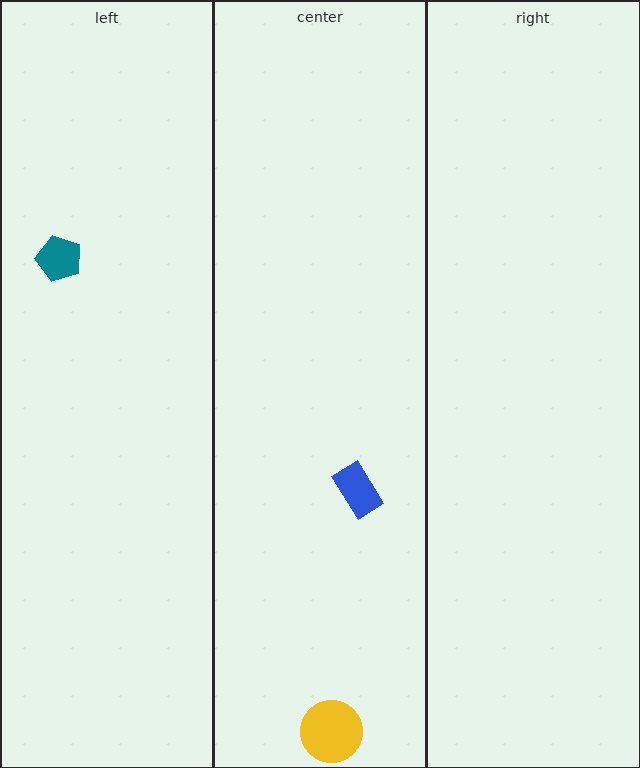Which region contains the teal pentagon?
The left region.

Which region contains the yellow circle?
The center region.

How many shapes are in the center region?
2.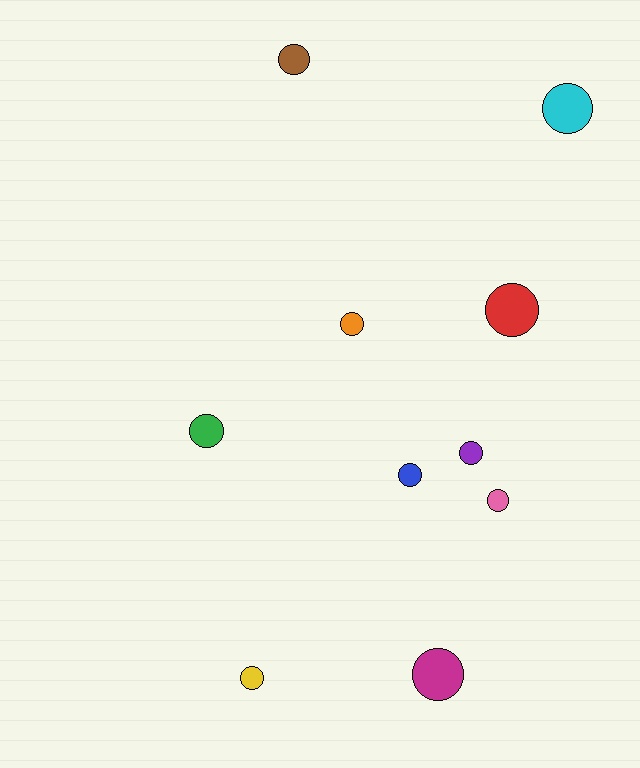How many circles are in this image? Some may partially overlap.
There are 10 circles.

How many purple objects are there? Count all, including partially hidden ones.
There is 1 purple object.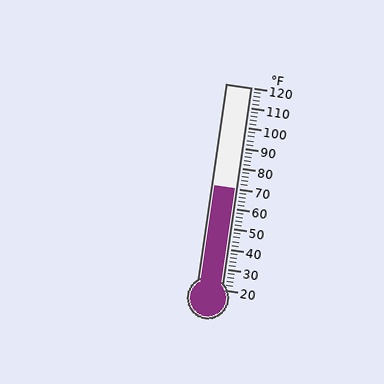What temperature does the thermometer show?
The thermometer shows approximately 70°F.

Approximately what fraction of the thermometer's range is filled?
The thermometer is filled to approximately 50% of its range.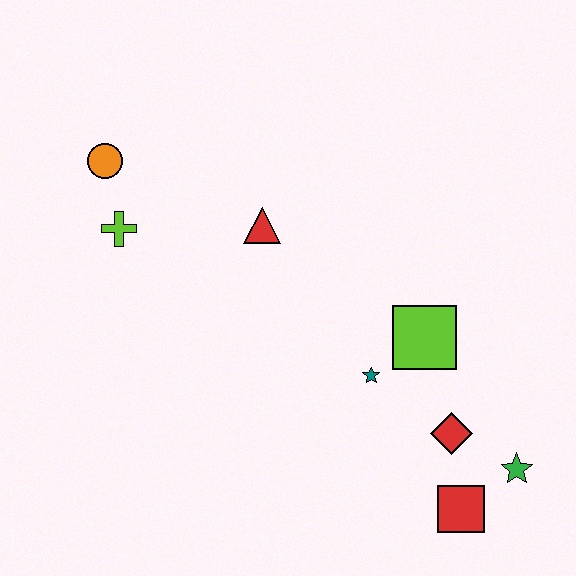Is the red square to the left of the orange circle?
No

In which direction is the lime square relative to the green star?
The lime square is above the green star.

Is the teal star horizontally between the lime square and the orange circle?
Yes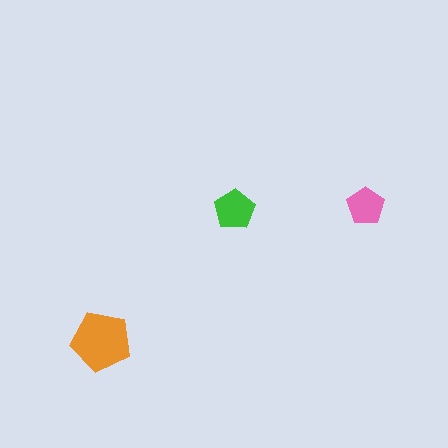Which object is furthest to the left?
The orange pentagon is leftmost.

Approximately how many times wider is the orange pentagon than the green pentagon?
About 1.5 times wider.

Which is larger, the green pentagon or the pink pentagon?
The green one.